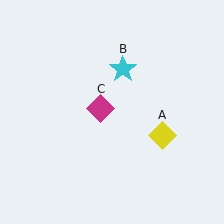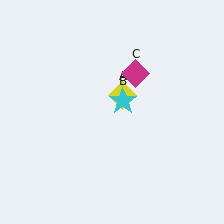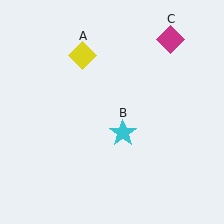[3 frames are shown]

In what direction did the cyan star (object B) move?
The cyan star (object B) moved down.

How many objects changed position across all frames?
3 objects changed position: yellow diamond (object A), cyan star (object B), magenta diamond (object C).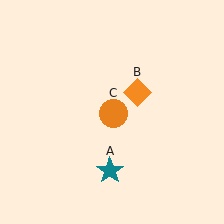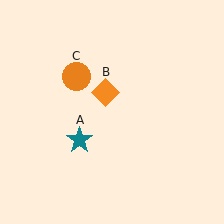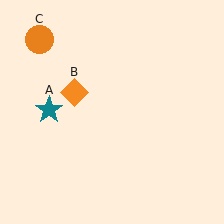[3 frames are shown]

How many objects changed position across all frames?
3 objects changed position: teal star (object A), orange diamond (object B), orange circle (object C).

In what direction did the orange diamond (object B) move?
The orange diamond (object B) moved left.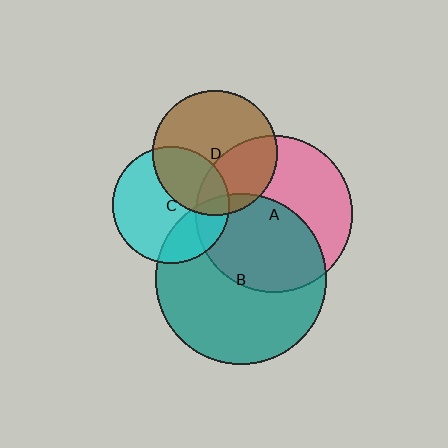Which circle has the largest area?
Circle B (teal).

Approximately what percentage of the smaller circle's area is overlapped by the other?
Approximately 35%.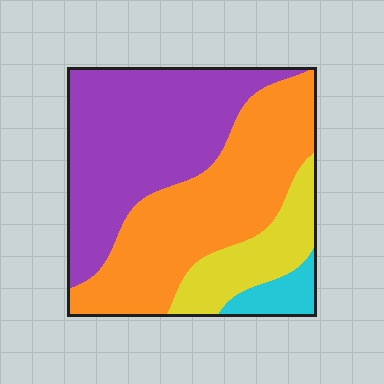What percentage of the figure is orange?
Orange takes up about two fifths (2/5) of the figure.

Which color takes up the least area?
Cyan, at roughly 5%.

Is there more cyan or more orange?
Orange.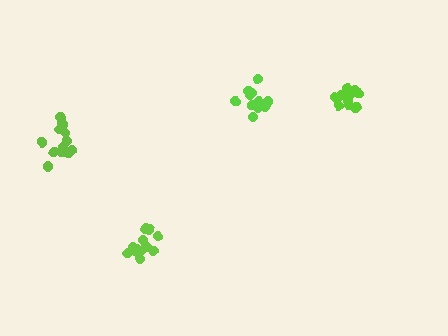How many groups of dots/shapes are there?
There are 4 groups.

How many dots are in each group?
Group 1: 13 dots, Group 2: 11 dots, Group 3: 11 dots, Group 4: 13 dots (48 total).